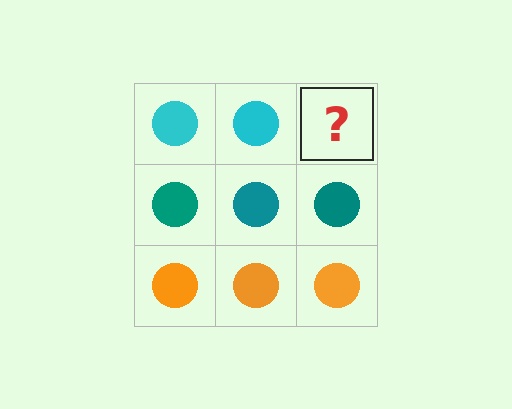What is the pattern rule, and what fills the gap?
The rule is that each row has a consistent color. The gap should be filled with a cyan circle.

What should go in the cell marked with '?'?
The missing cell should contain a cyan circle.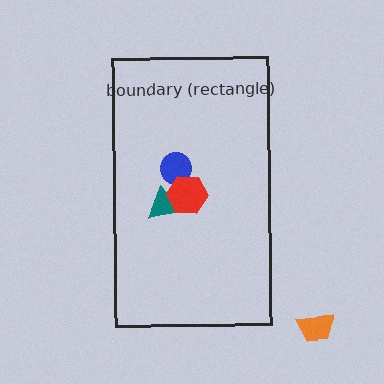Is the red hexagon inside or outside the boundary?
Inside.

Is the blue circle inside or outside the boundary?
Inside.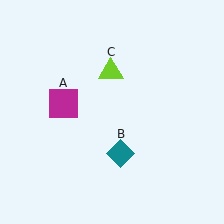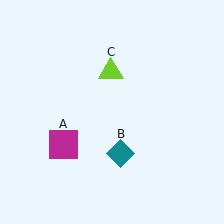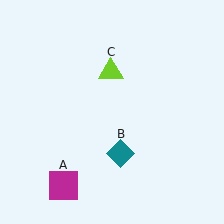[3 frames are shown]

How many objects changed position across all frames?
1 object changed position: magenta square (object A).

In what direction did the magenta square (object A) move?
The magenta square (object A) moved down.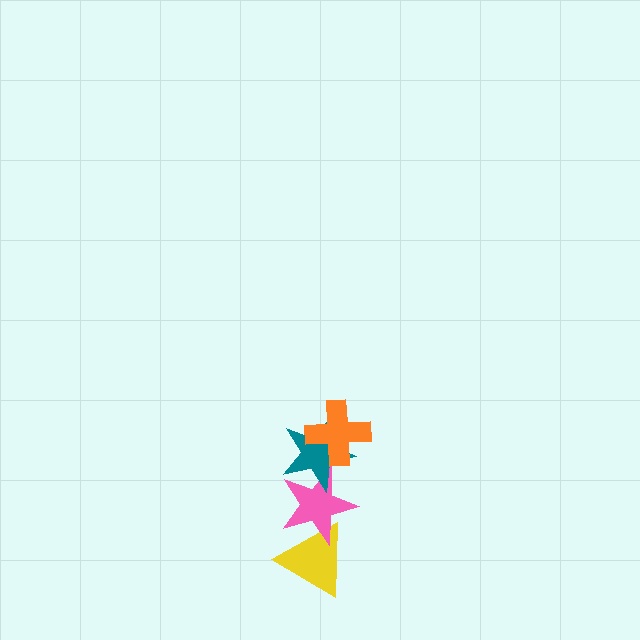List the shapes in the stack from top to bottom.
From top to bottom: the orange cross, the teal star, the pink star, the yellow triangle.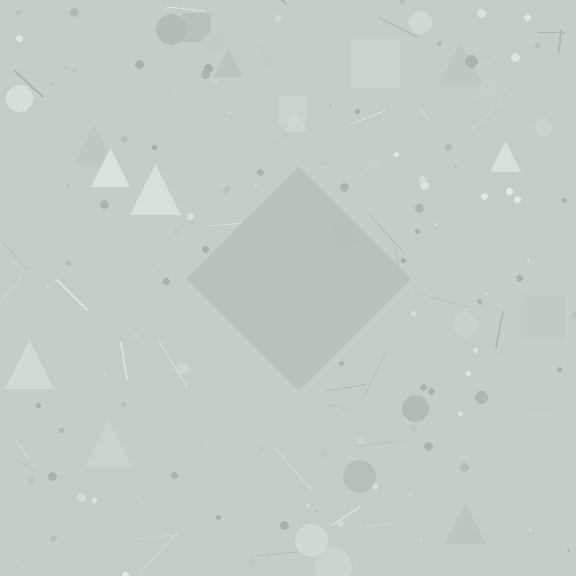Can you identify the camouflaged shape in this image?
The camouflaged shape is a diamond.